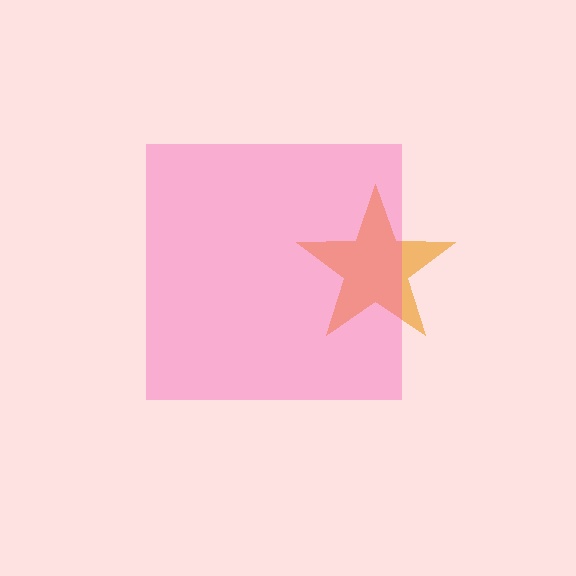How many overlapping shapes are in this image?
There are 2 overlapping shapes in the image.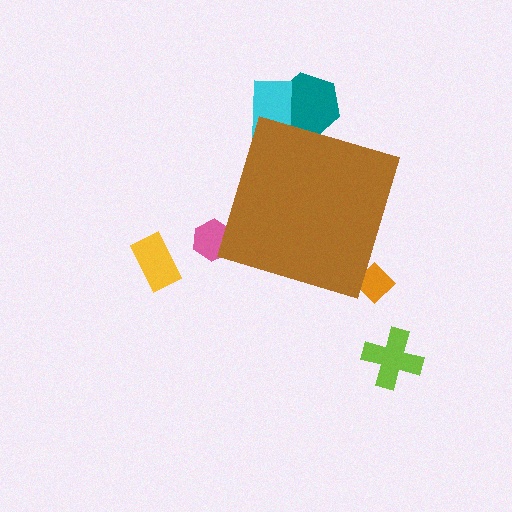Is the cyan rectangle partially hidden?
Yes, the cyan rectangle is partially hidden behind the brown diamond.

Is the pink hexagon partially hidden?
Yes, the pink hexagon is partially hidden behind the brown diamond.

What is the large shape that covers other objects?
A brown diamond.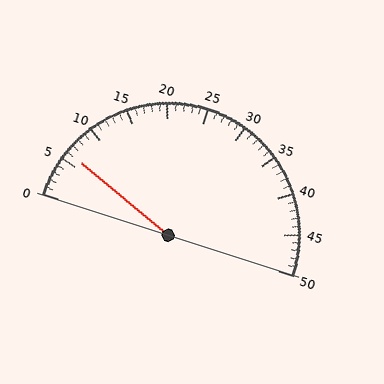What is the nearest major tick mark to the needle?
The nearest major tick mark is 5.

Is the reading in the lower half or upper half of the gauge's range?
The reading is in the lower half of the range (0 to 50).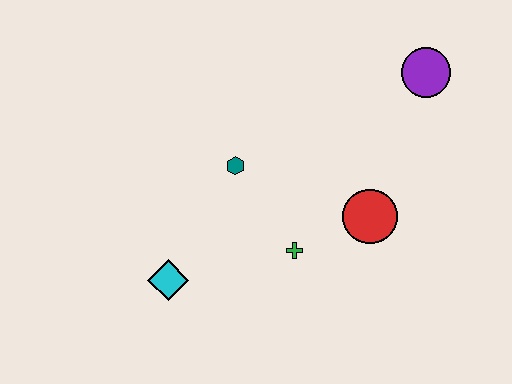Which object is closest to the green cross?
The red circle is closest to the green cross.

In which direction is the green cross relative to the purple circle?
The green cross is below the purple circle.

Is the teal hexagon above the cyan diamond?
Yes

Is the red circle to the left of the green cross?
No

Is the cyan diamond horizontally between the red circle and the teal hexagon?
No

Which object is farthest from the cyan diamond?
The purple circle is farthest from the cyan diamond.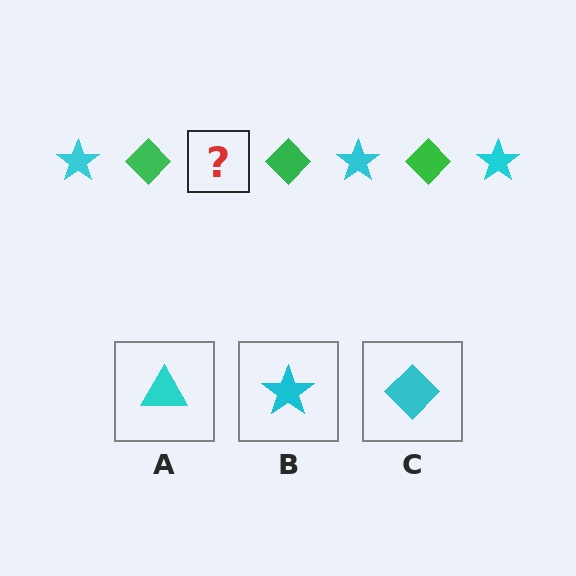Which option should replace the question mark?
Option B.